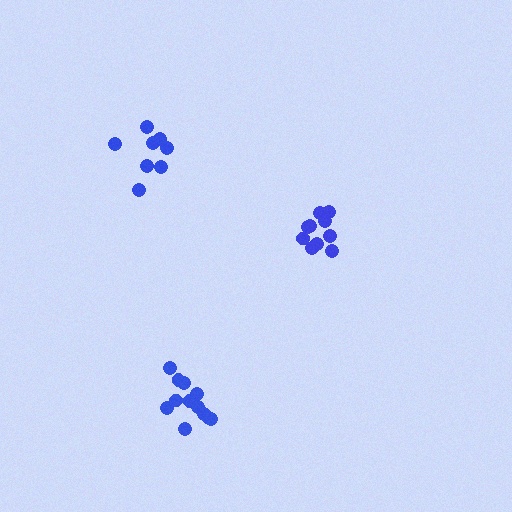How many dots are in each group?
Group 1: 10 dots, Group 2: 12 dots, Group 3: 8 dots (30 total).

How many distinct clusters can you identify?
There are 3 distinct clusters.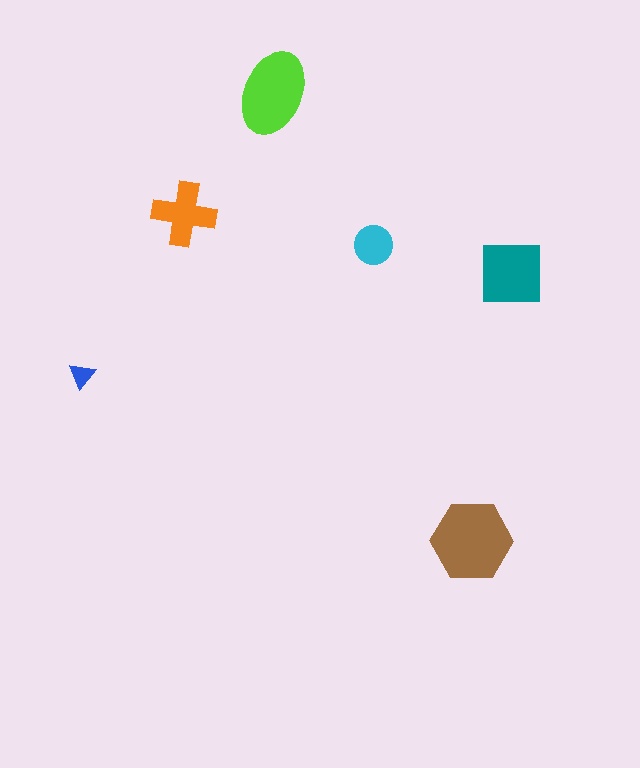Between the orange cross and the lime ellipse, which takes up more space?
The lime ellipse.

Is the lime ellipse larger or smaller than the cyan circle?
Larger.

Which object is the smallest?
The blue triangle.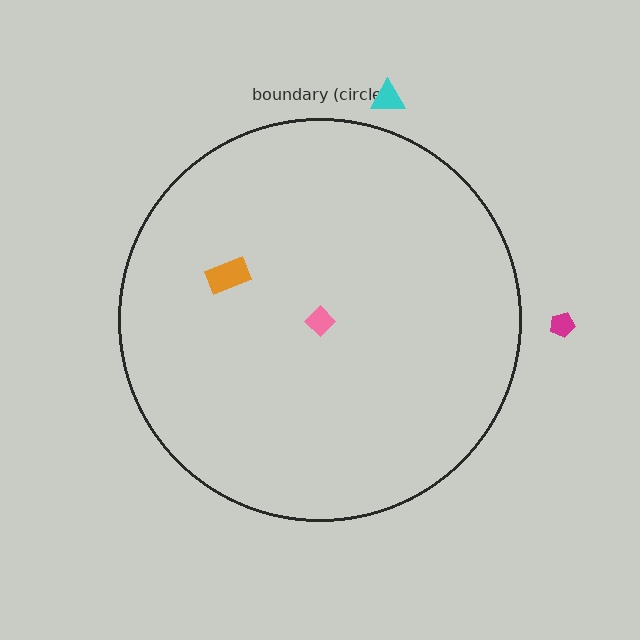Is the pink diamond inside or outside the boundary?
Inside.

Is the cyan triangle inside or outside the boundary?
Outside.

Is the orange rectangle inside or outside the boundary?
Inside.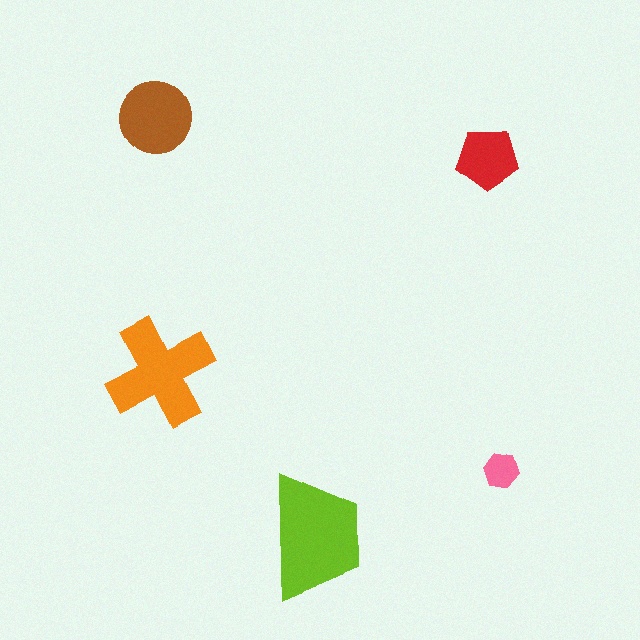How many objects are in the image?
There are 5 objects in the image.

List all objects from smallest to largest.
The pink hexagon, the red pentagon, the brown circle, the orange cross, the lime trapezoid.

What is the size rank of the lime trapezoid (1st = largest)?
1st.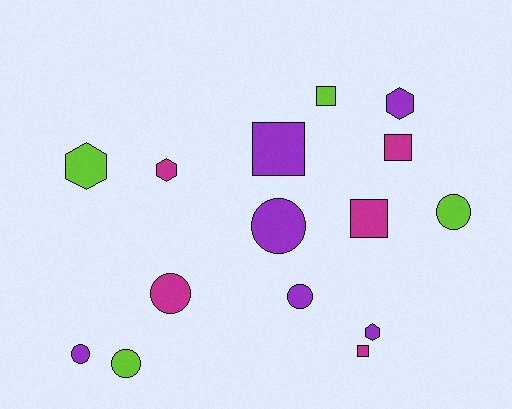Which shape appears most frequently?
Circle, with 6 objects.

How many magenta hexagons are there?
There is 1 magenta hexagon.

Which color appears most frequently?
Purple, with 6 objects.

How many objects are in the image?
There are 15 objects.